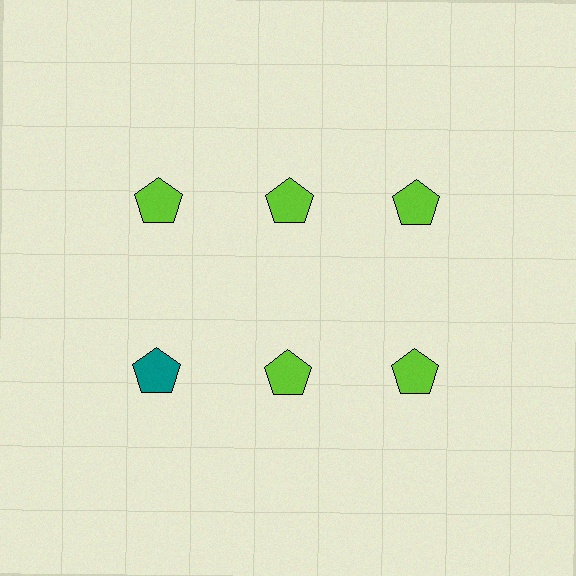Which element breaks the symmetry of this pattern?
The teal pentagon in the second row, leftmost column breaks the symmetry. All other shapes are lime pentagons.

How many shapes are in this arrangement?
There are 6 shapes arranged in a grid pattern.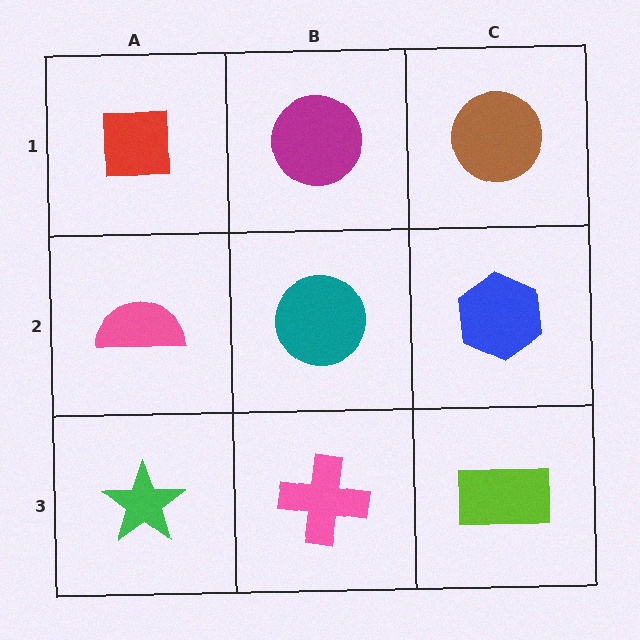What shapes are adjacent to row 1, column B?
A teal circle (row 2, column B), a red square (row 1, column A), a brown circle (row 1, column C).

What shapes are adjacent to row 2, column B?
A magenta circle (row 1, column B), a pink cross (row 3, column B), a pink semicircle (row 2, column A), a blue hexagon (row 2, column C).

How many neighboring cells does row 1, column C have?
2.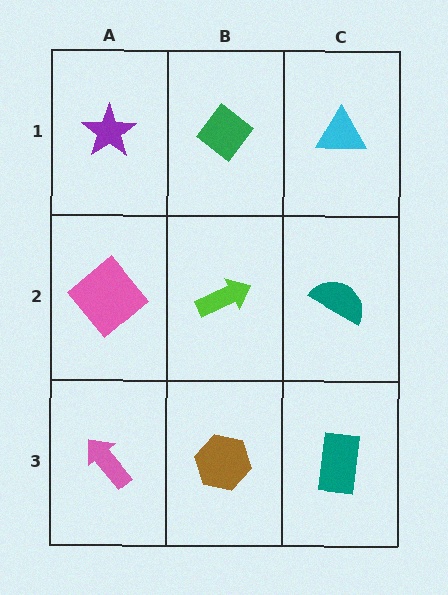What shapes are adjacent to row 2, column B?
A green diamond (row 1, column B), a brown hexagon (row 3, column B), a pink diamond (row 2, column A), a teal semicircle (row 2, column C).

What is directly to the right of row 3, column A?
A brown hexagon.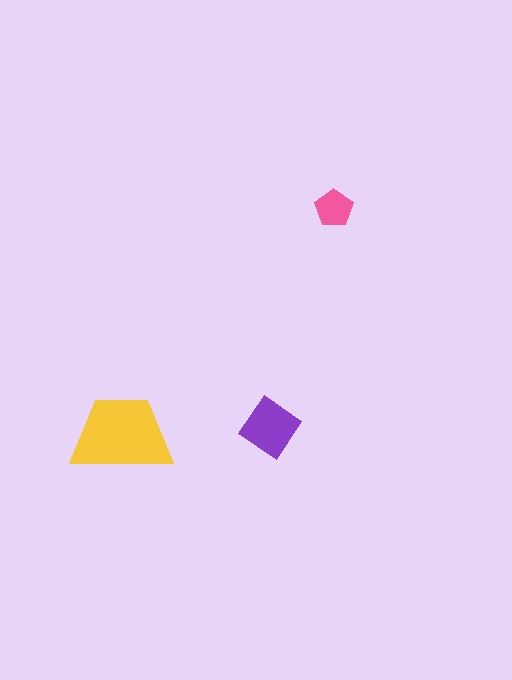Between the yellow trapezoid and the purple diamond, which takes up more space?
The yellow trapezoid.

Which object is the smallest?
The pink pentagon.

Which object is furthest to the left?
The yellow trapezoid is leftmost.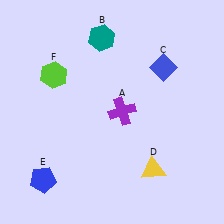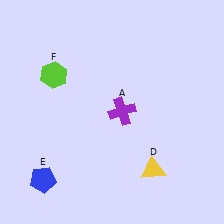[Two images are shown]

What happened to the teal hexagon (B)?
The teal hexagon (B) was removed in Image 2. It was in the top-left area of Image 1.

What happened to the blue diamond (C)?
The blue diamond (C) was removed in Image 2. It was in the top-right area of Image 1.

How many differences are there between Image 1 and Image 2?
There are 2 differences between the two images.